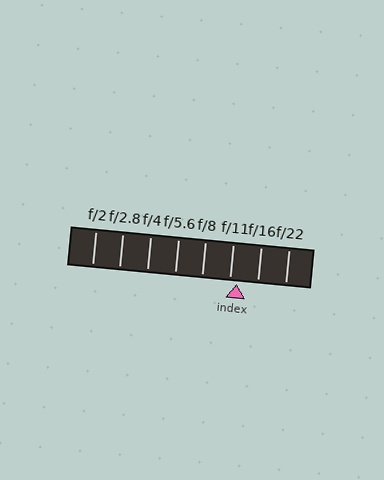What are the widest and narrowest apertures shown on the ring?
The widest aperture shown is f/2 and the narrowest is f/22.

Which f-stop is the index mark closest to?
The index mark is closest to f/11.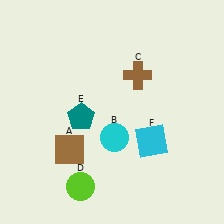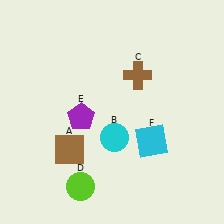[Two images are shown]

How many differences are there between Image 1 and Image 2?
There is 1 difference between the two images.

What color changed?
The pentagon (E) changed from teal in Image 1 to purple in Image 2.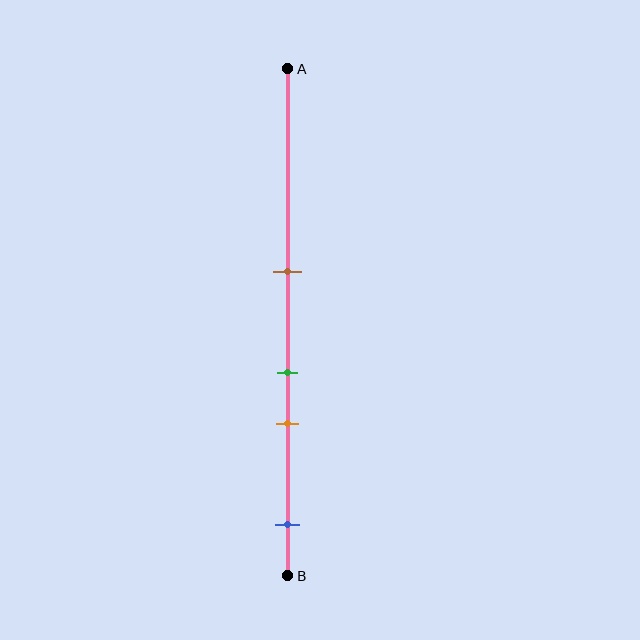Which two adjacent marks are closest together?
The green and orange marks are the closest adjacent pair.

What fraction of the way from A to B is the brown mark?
The brown mark is approximately 40% (0.4) of the way from A to B.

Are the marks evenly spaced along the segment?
No, the marks are not evenly spaced.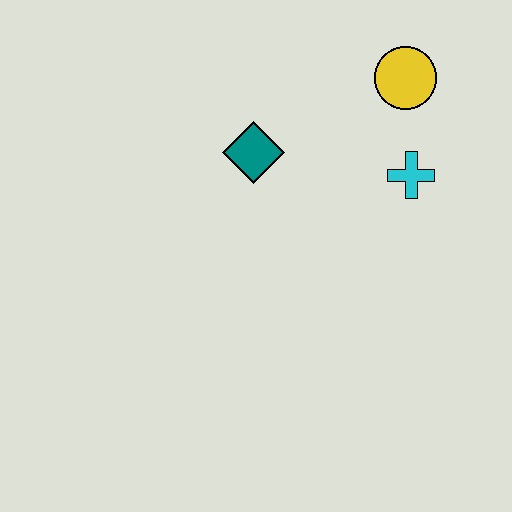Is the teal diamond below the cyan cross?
No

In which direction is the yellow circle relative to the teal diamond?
The yellow circle is to the right of the teal diamond.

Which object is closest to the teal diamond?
The cyan cross is closest to the teal diamond.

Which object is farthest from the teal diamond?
The yellow circle is farthest from the teal diamond.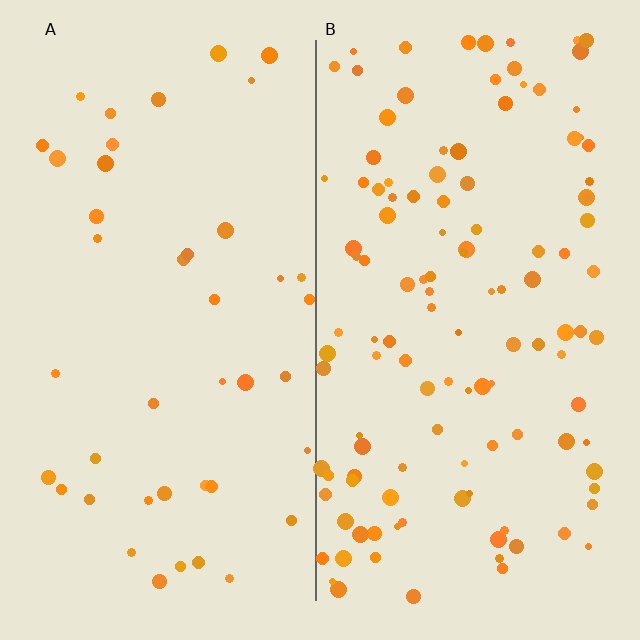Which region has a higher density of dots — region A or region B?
B (the right).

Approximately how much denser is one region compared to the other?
Approximately 2.8× — region B over region A.